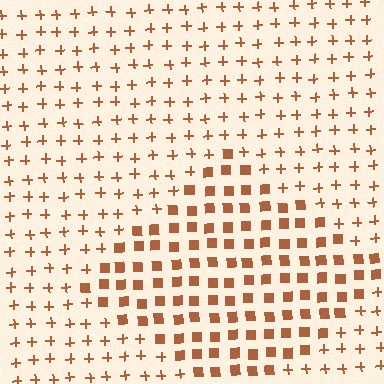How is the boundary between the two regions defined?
The boundary is defined by a change in element shape: squares inside vs. plus signs outside. All elements share the same color and spacing.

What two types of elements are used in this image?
The image uses squares inside the diamond region and plus signs outside it.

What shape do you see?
I see a diamond.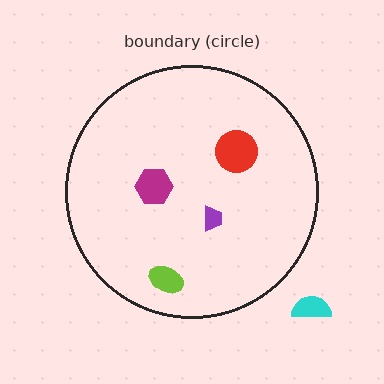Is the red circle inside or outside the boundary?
Inside.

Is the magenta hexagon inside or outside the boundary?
Inside.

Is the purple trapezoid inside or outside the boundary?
Inside.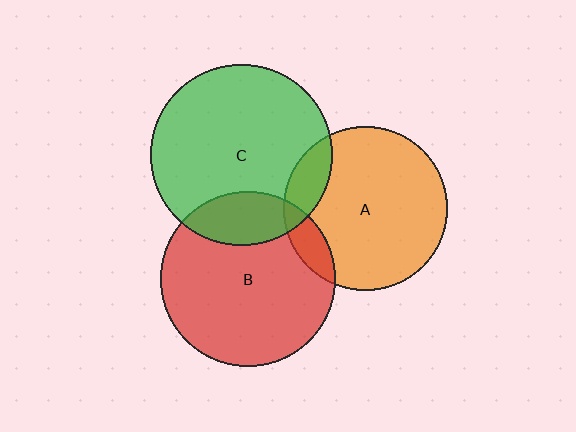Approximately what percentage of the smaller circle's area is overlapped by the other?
Approximately 15%.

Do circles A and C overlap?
Yes.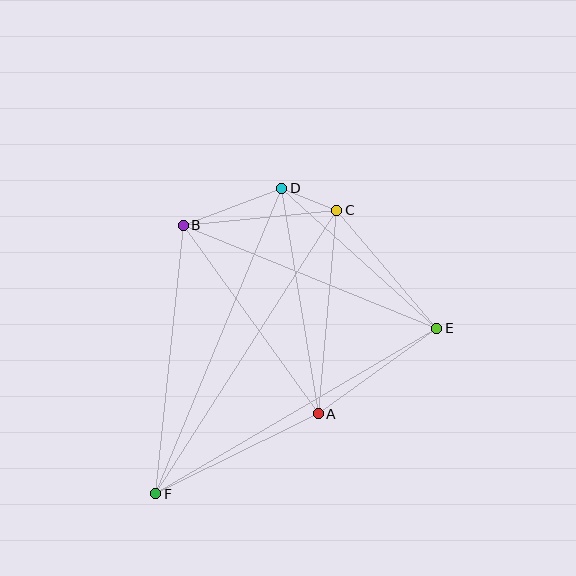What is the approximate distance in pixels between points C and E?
The distance between C and E is approximately 154 pixels.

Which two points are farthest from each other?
Points C and F are farthest from each other.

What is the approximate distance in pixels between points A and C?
The distance between A and C is approximately 204 pixels.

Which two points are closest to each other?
Points C and D are closest to each other.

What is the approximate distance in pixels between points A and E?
The distance between A and E is approximately 146 pixels.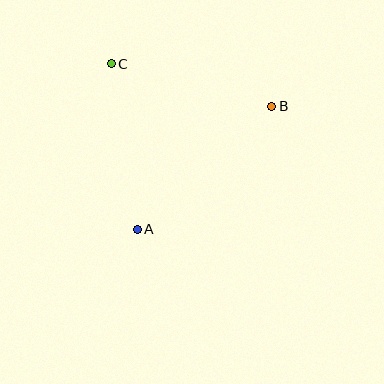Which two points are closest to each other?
Points B and C are closest to each other.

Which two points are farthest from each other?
Points A and B are farthest from each other.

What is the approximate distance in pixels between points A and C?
The distance between A and C is approximately 168 pixels.